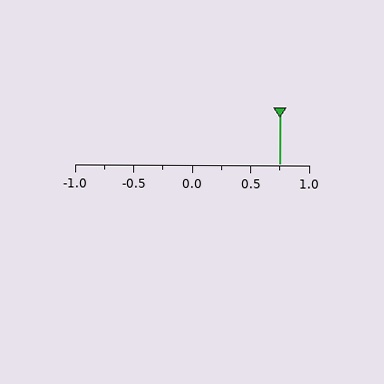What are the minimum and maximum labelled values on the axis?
The axis runs from -1.0 to 1.0.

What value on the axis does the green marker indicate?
The marker indicates approximately 0.75.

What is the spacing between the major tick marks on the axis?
The major ticks are spaced 0.5 apart.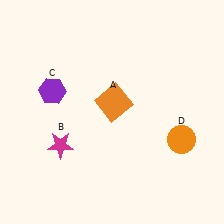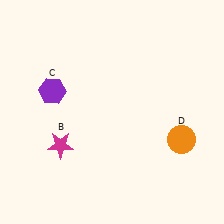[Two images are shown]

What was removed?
The orange square (A) was removed in Image 2.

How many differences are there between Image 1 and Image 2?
There is 1 difference between the two images.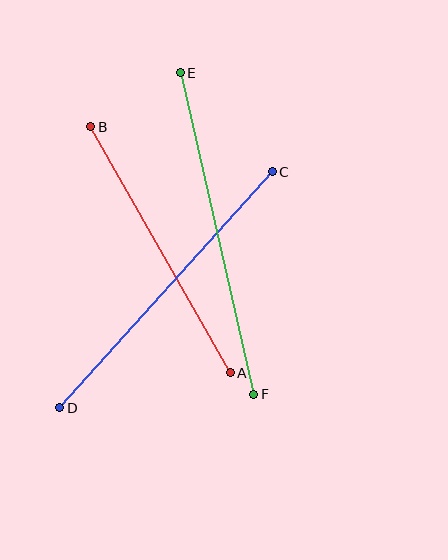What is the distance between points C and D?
The distance is approximately 318 pixels.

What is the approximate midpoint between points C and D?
The midpoint is at approximately (166, 290) pixels.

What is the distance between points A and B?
The distance is approximately 283 pixels.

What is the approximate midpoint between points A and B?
The midpoint is at approximately (161, 250) pixels.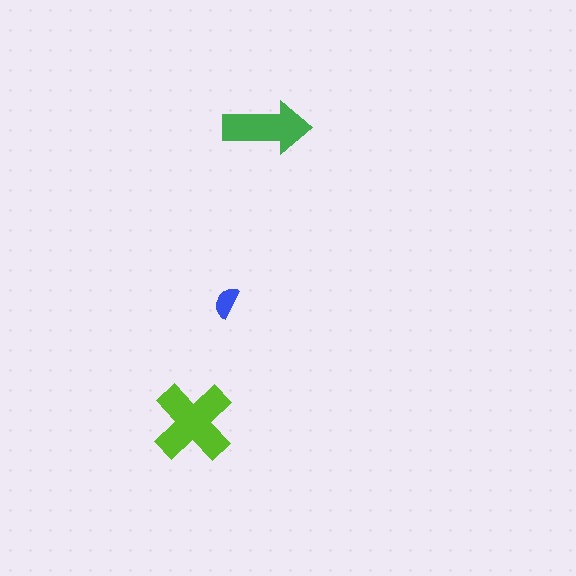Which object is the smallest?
The blue semicircle.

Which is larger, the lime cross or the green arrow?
The lime cross.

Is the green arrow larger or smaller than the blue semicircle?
Larger.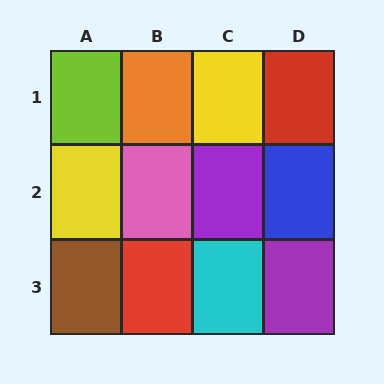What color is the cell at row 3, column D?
Purple.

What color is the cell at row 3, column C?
Cyan.